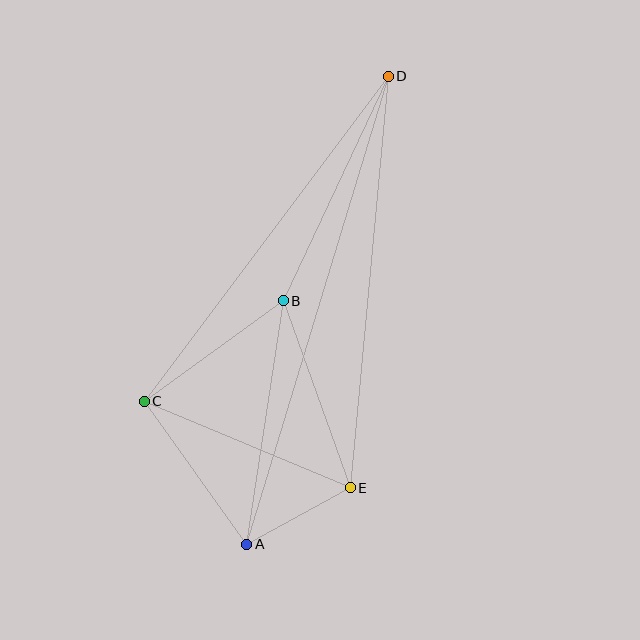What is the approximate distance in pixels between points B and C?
The distance between B and C is approximately 172 pixels.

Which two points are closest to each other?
Points A and E are closest to each other.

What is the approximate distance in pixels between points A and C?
The distance between A and C is approximately 176 pixels.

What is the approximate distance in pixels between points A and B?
The distance between A and B is approximately 246 pixels.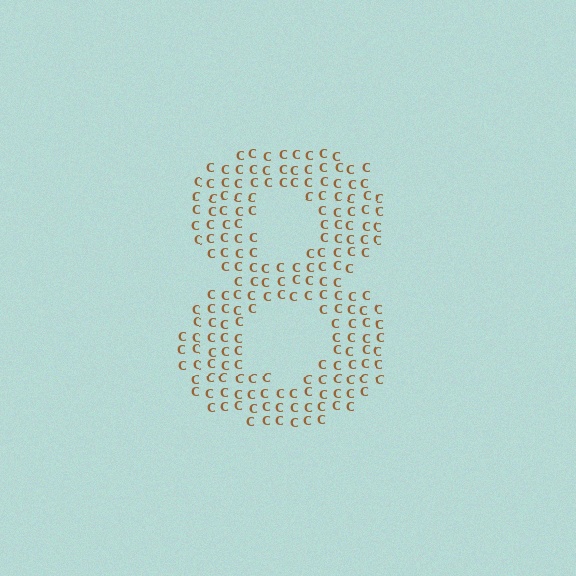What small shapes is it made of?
It is made of small letter C's.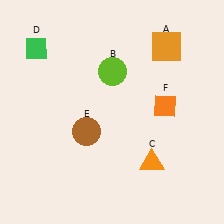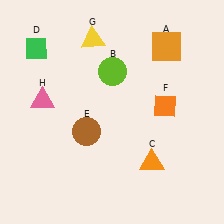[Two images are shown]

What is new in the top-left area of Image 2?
A yellow triangle (G) was added in the top-left area of Image 2.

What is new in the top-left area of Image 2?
A pink triangle (H) was added in the top-left area of Image 2.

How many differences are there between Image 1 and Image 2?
There are 2 differences between the two images.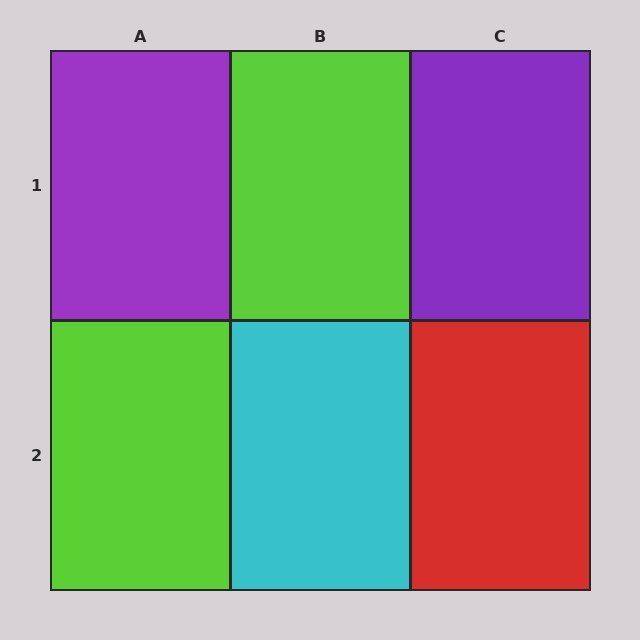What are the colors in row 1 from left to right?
Purple, lime, purple.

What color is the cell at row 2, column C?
Red.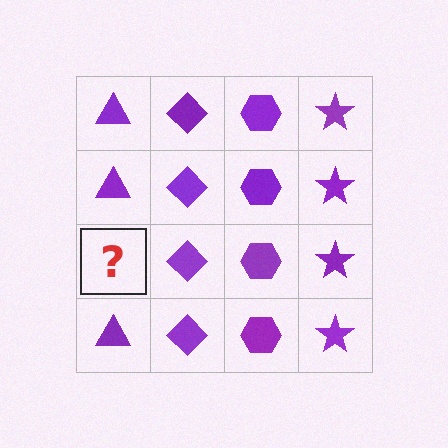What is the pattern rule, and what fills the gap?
The rule is that each column has a consistent shape. The gap should be filled with a purple triangle.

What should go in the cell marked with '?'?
The missing cell should contain a purple triangle.